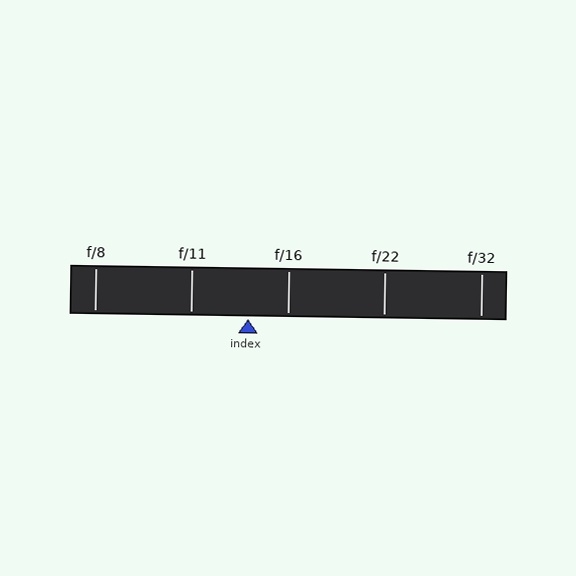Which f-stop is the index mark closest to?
The index mark is closest to f/16.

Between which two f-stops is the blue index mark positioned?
The index mark is between f/11 and f/16.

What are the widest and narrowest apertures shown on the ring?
The widest aperture shown is f/8 and the narrowest is f/32.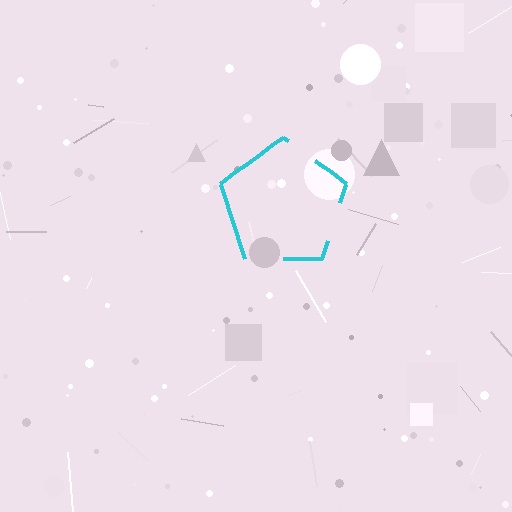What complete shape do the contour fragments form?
The contour fragments form a pentagon.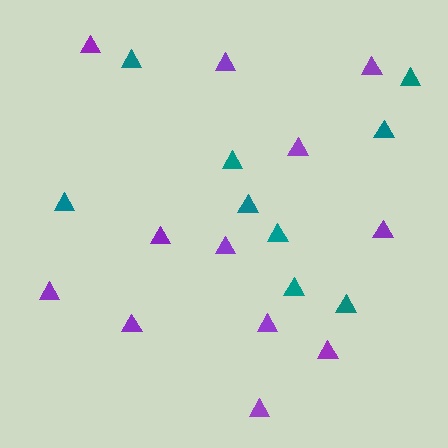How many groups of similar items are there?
There are 2 groups: one group of purple triangles (12) and one group of teal triangles (9).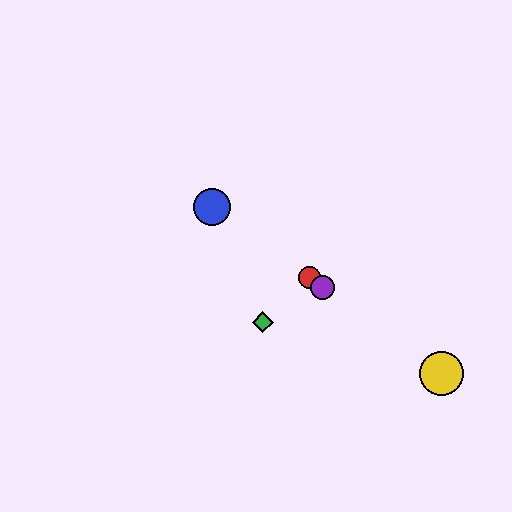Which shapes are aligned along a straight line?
The red circle, the blue circle, the yellow circle, the purple circle are aligned along a straight line.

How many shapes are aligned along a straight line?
4 shapes (the red circle, the blue circle, the yellow circle, the purple circle) are aligned along a straight line.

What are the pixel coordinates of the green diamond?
The green diamond is at (263, 322).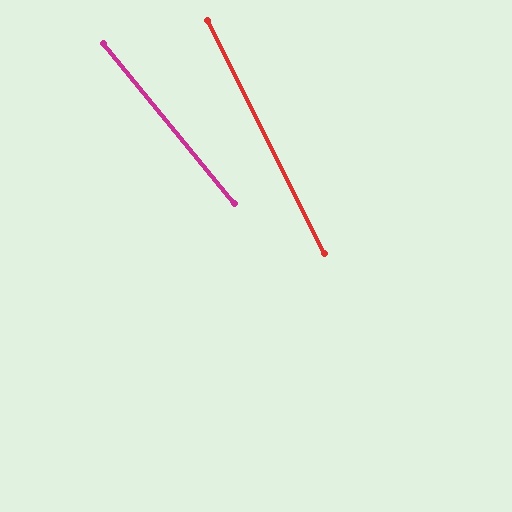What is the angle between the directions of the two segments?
Approximately 13 degrees.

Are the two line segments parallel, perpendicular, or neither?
Neither parallel nor perpendicular — they differ by about 13°.